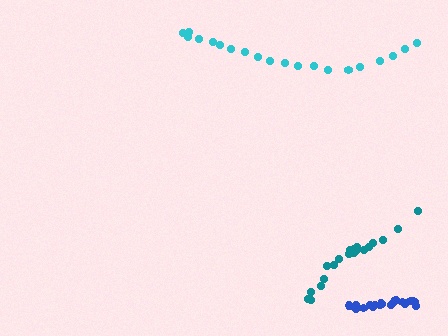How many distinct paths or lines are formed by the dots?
There are 3 distinct paths.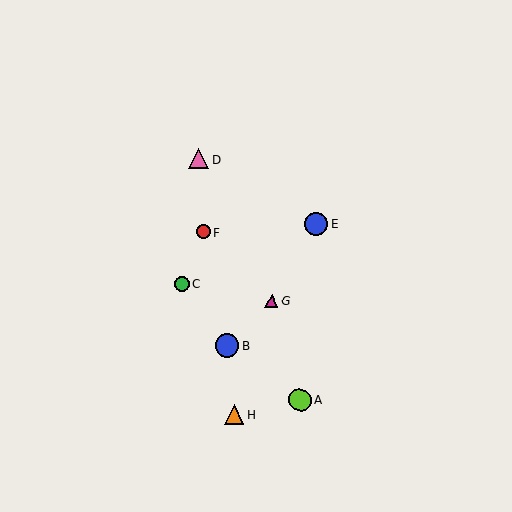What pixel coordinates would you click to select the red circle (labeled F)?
Click at (204, 232) to select the red circle F.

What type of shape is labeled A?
Shape A is a lime circle.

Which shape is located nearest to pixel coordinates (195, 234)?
The red circle (labeled F) at (204, 232) is nearest to that location.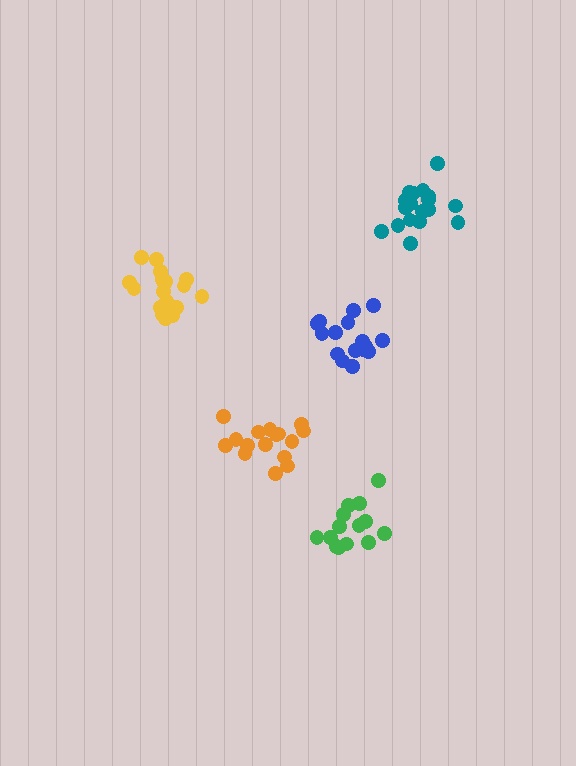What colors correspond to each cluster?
The clusters are colored: blue, teal, orange, green, yellow.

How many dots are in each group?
Group 1: 16 dots, Group 2: 18 dots, Group 3: 16 dots, Group 4: 14 dots, Group 5: 18 dots (82 total).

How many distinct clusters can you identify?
There are 5 distinct clusters.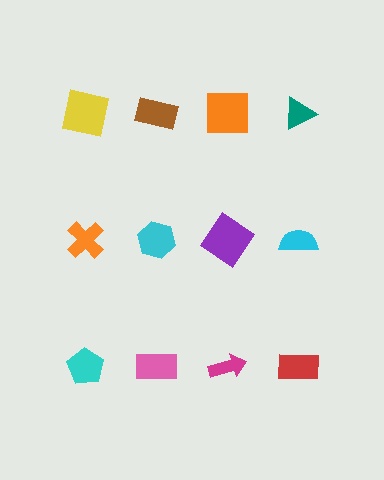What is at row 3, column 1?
A cyan pentagon.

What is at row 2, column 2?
A cyan hexagon.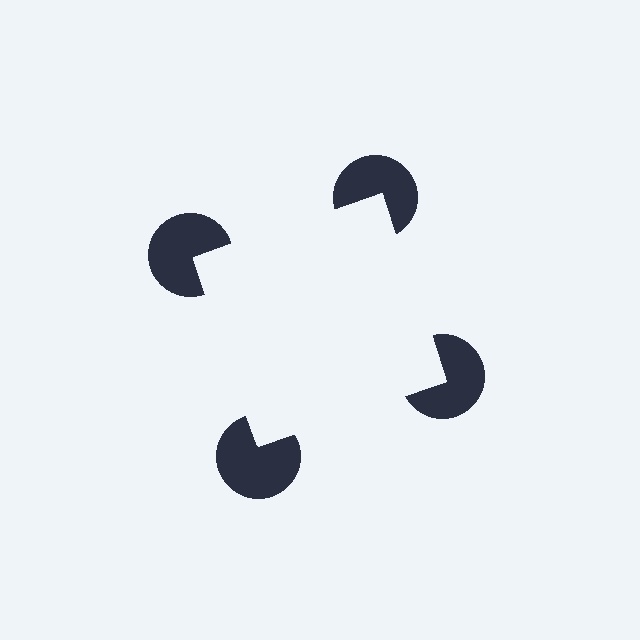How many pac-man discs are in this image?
There are 4 — one at each vertex of the illusory square.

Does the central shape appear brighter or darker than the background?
It typically appears slightly brighter than the background, even though no actual brightness change is drawn.